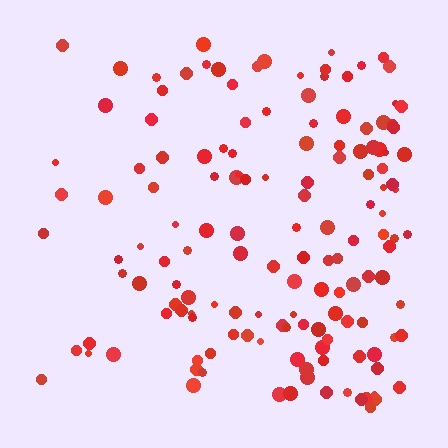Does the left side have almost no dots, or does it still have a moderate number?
Still a moderate number, just noticeably fewer than the right.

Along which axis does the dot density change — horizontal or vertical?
Horizontal.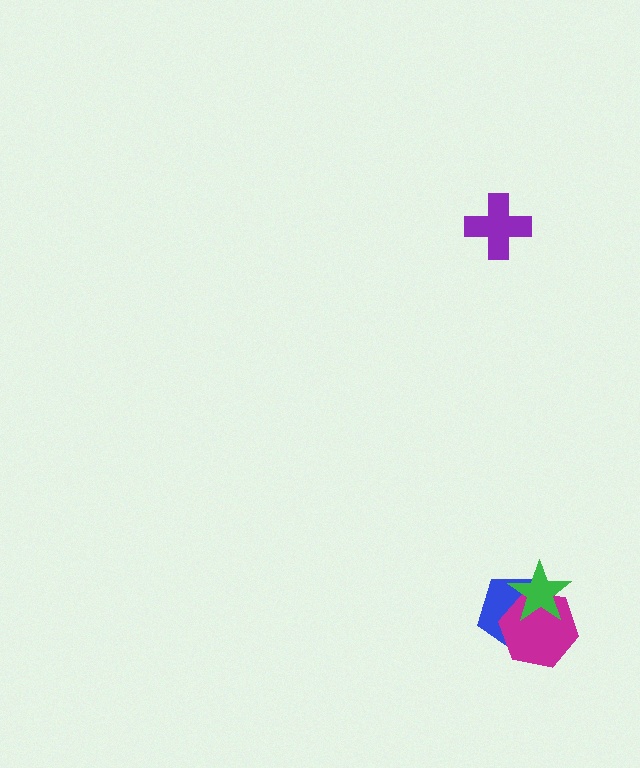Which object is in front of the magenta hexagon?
The green star is in front of the magenta hexagon.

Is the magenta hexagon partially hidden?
Yes, it is partially covered by another shape.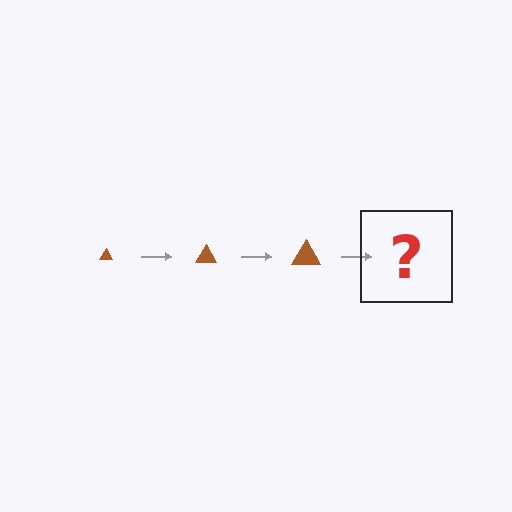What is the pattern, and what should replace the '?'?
The pattern is that the triangle gets progressively larger each step. The '?' should be a brown triangle, larger than the previous one.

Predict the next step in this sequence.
The next step is a brown triangle, larger than the previous one.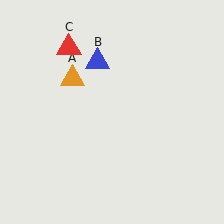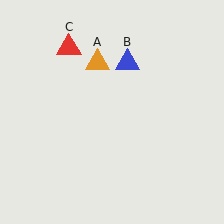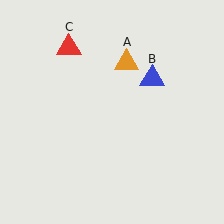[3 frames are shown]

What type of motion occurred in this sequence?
The orange triangle (object A), blue triangle (object B) rotated clockwise around the center of the scene.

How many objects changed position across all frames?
2 objects changed position: orange triangle (object A), blue triangle (object B).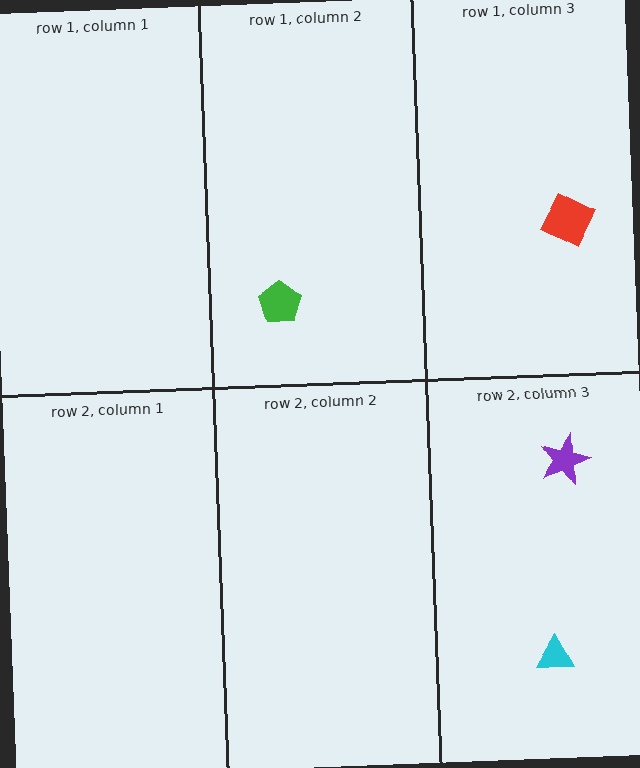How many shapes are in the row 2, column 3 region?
2.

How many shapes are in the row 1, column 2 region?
1.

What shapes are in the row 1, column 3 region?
The red diamond.